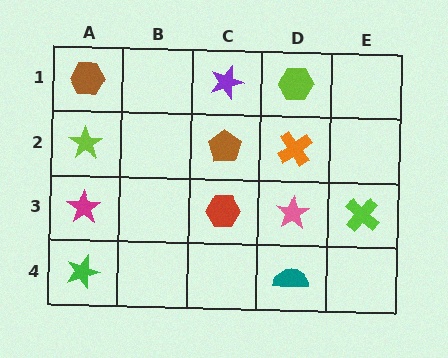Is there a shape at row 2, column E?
No, that cell is empty.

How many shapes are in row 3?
4 shapes.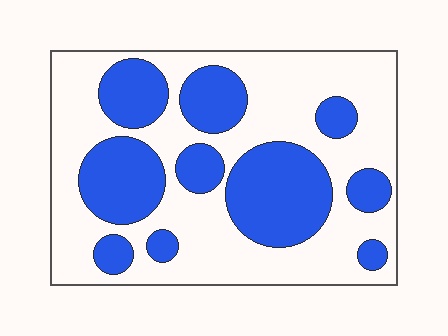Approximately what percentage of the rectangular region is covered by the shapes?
Approximately 40%.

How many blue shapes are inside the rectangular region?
10.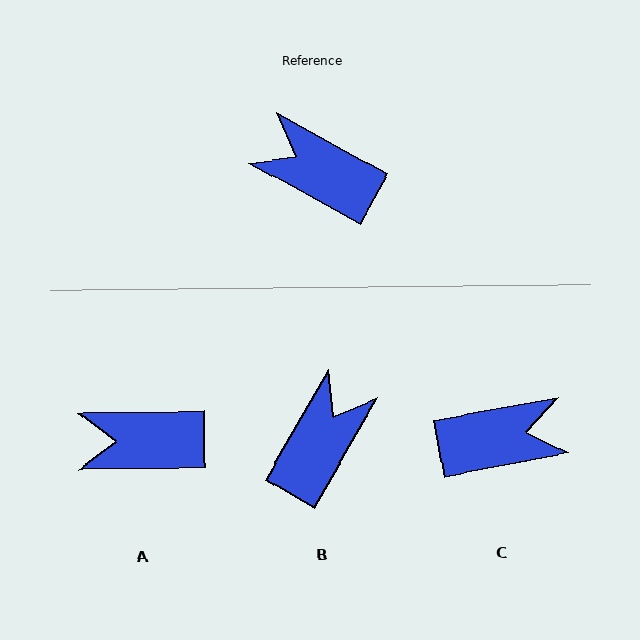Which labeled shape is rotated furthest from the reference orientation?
C, about 141 degrees away.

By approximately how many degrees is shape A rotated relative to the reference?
Approximately 30 degrees counter-clockwise.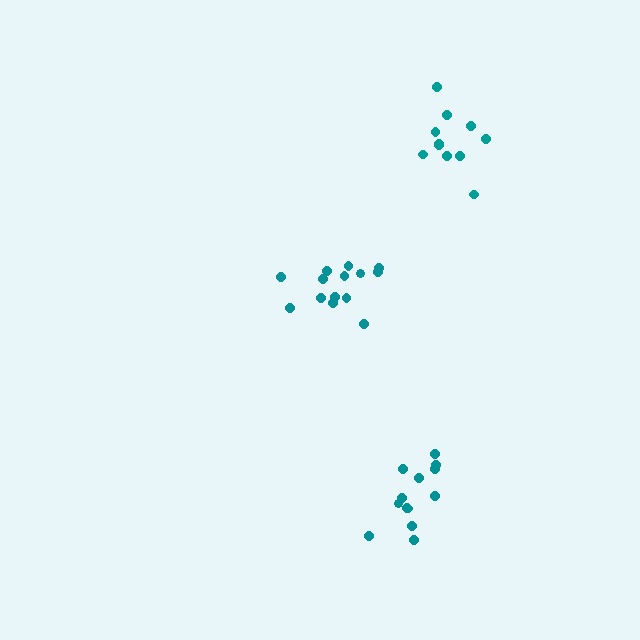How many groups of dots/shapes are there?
There are 3 groups.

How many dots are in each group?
Group 1: 14 dots, Group 2: 13 dots, Group 3: 11 dots (38 total).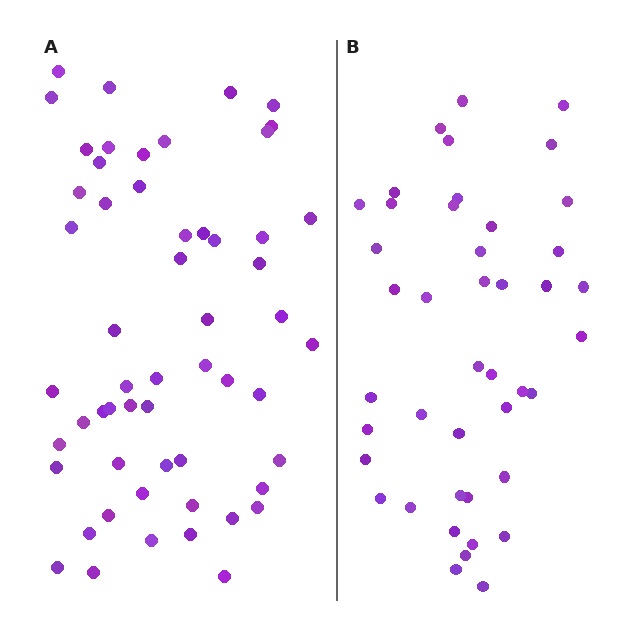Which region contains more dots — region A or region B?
Region A (the left region) has more dots.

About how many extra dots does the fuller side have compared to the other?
Region A has approximately 15 more dots than region B.